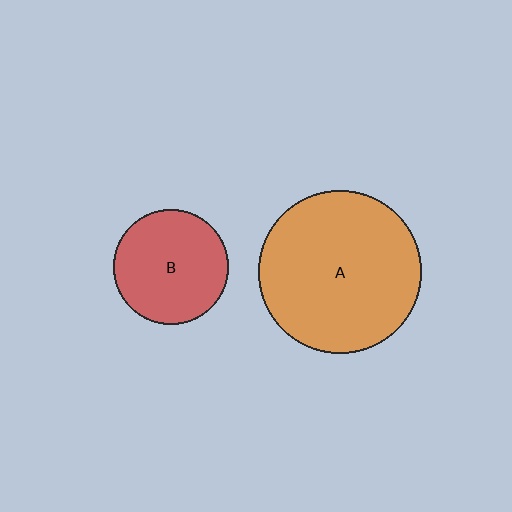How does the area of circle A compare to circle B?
Approximately 2.0 times.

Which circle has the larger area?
Circle A (orange).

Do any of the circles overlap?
No, none of the circles overlap.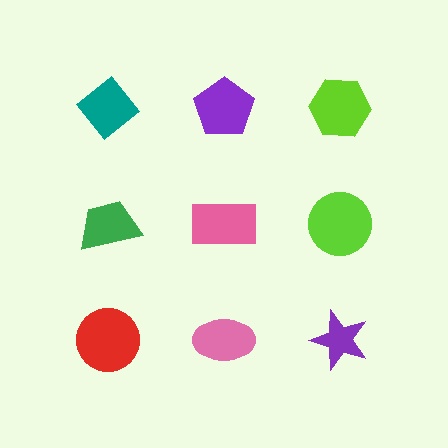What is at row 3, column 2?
A pink ellipse.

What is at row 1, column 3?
A lime hexagon.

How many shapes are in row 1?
3 shapes.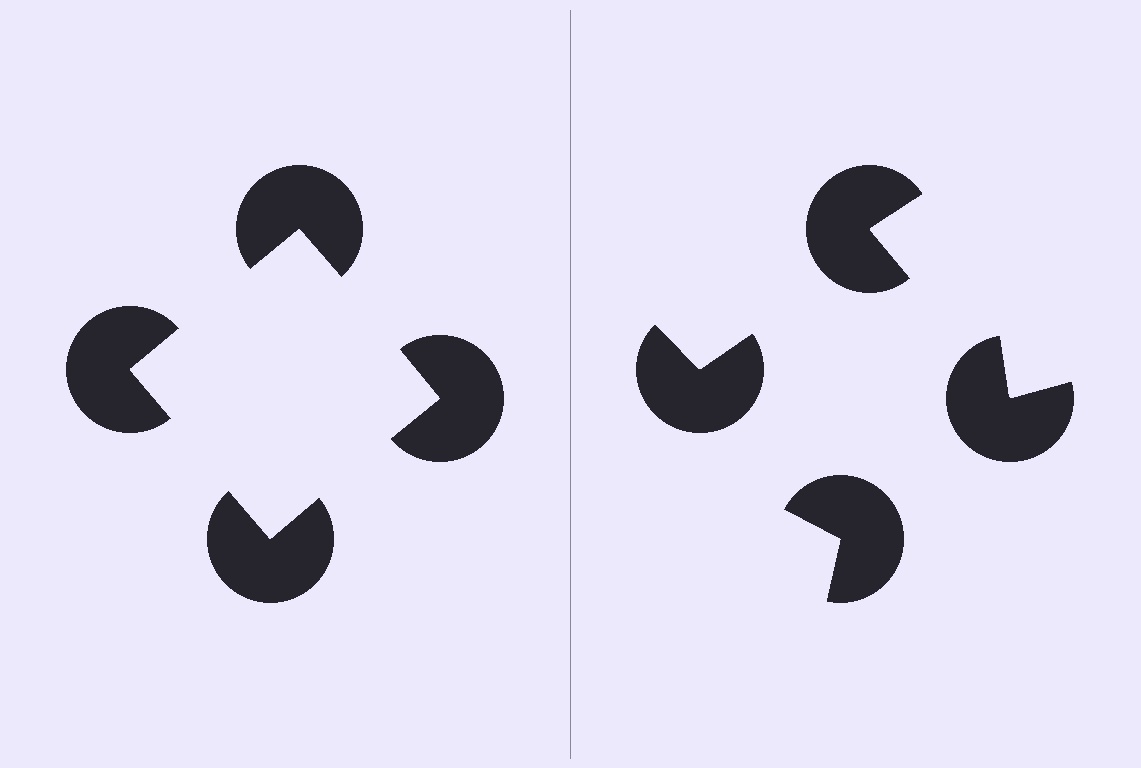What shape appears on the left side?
An illusory square.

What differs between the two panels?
The pac-man discs are positioned identically on both sides; only the wedge orientations differ. On the left they align to a square; on the right they are misaligned.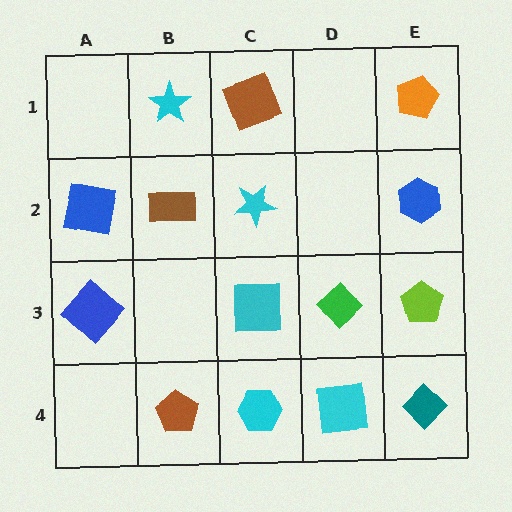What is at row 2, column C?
A cyan star.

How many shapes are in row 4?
4 shapes.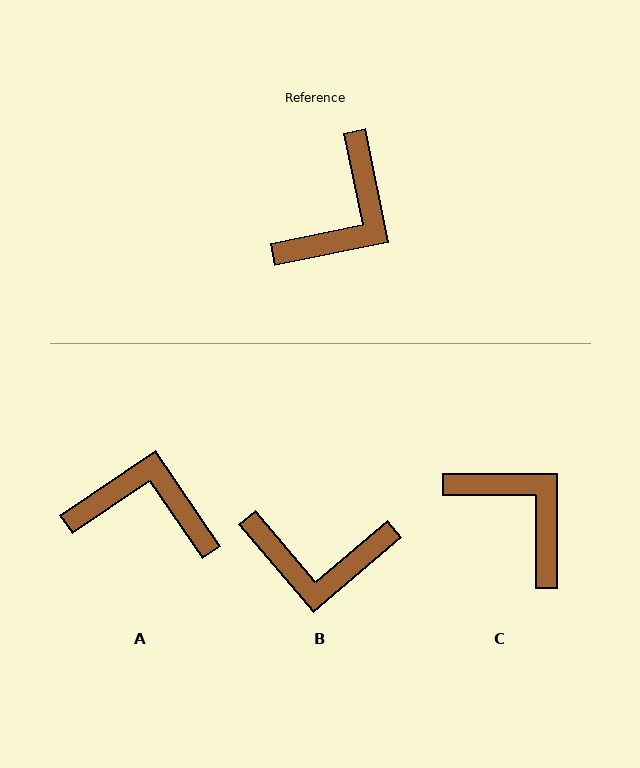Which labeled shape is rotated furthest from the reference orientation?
A, about 112 degrees away.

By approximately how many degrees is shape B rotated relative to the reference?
Approximately 61 degrees clockwise.